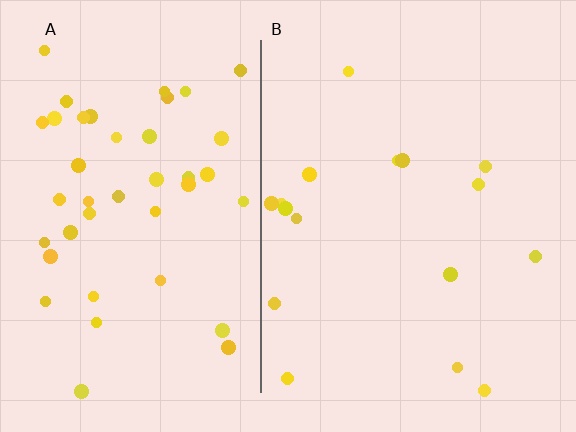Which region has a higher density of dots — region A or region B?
A (the left).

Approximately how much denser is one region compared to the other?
Approximately 2.7× — region A over region B.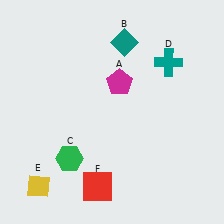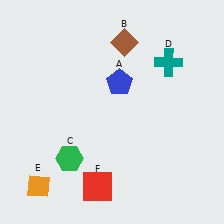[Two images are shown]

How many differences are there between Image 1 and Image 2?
There are 3 differences between the two images.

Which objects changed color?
A changed from magenta to blue. B changed from teal to brown. E changed from yellow to orange.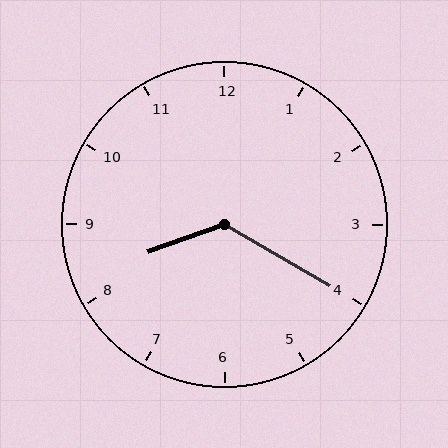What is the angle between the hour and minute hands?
Approximately 130 degrees.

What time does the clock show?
8:20.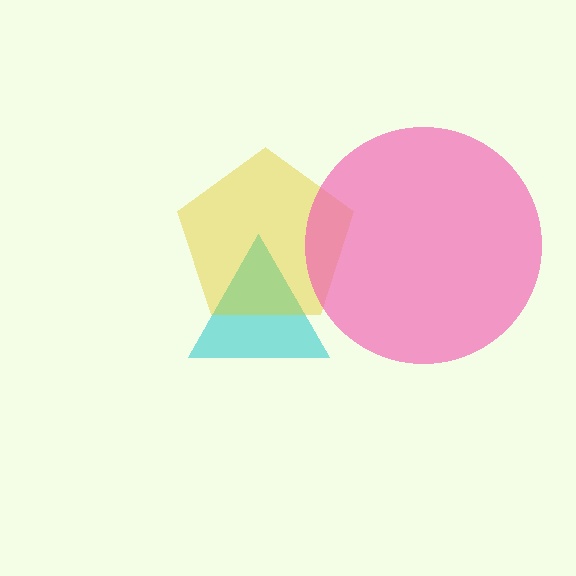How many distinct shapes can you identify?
There are 3 distinct shapes: a cyan triangle, a yellow pentagon, a pink circle.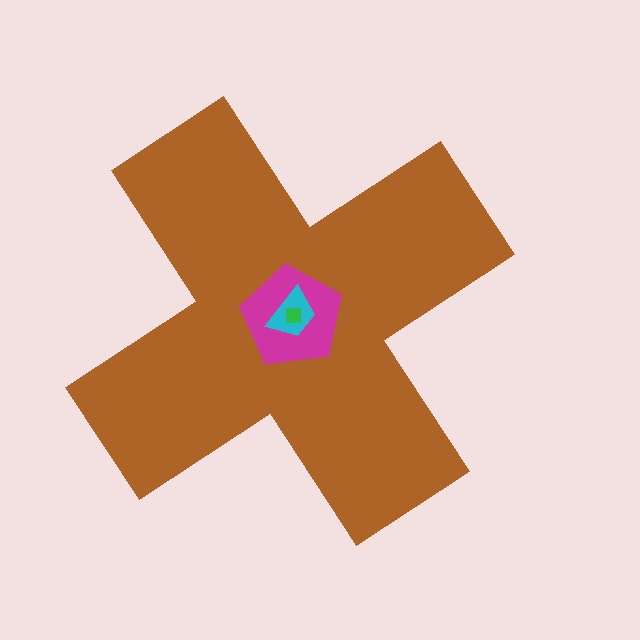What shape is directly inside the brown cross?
The magenta pentagon.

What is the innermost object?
The green square.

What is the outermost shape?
The brown cross.